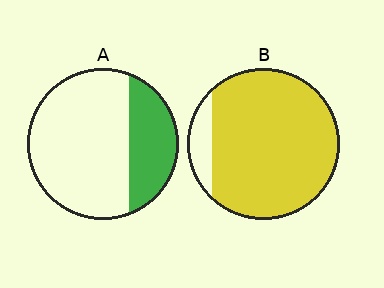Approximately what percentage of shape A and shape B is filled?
A is approximately 30% and B is approximately 90%.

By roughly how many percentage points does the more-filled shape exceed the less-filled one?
By roughly 60 percentage points (B over A).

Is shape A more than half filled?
No.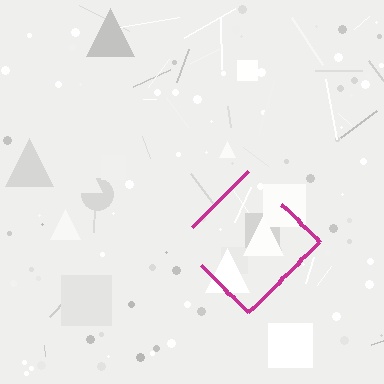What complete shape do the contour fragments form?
The contour fragments form a diamond.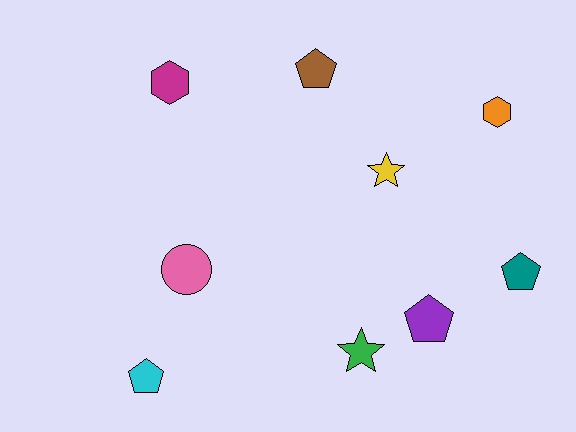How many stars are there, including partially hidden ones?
There are 2 stars.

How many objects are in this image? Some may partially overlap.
There are 9 objects.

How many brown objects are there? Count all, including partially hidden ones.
There is 1 brown object.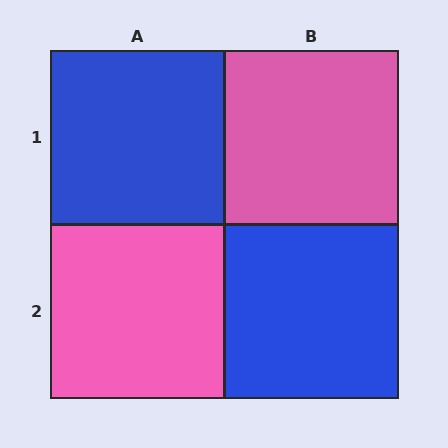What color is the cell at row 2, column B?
Blue.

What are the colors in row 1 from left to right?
Blue, pink.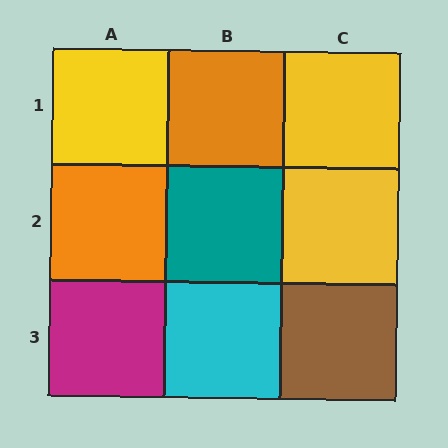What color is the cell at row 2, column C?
Yellow.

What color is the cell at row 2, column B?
Teal.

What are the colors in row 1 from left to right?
Yellow, orange, yellow.